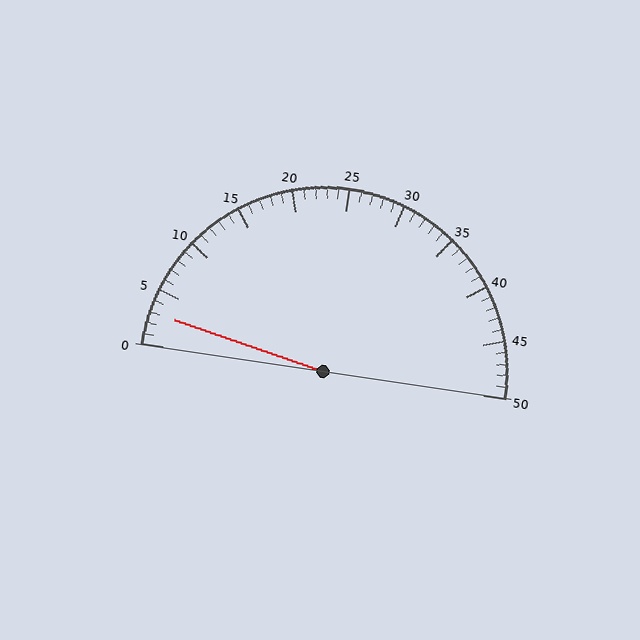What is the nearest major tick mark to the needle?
The nearest major tick mark is 5.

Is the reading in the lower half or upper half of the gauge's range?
The reading is in the lower half of the range (0 to 50).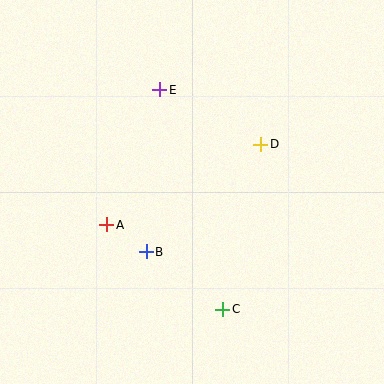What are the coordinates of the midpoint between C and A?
The midpoint between C and A is at (165, 267).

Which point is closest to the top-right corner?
Point D is closest to the top-right corner.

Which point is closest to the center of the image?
Point B at (146, 252) is closest to the center.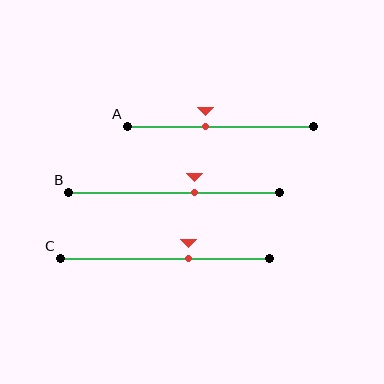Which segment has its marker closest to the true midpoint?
Segment A has its marker closest to the true midpoint.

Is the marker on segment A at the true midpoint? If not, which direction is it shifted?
No, the marker on segment A is shifted to the left by about 8% of the segment length.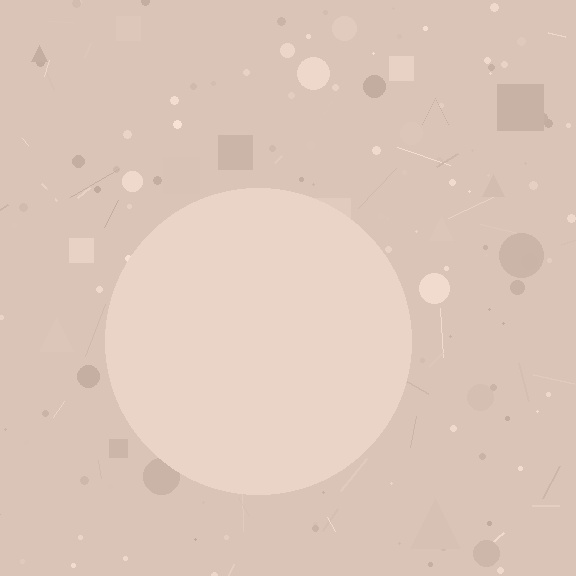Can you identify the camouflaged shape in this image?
The camouflaged shape is a circle.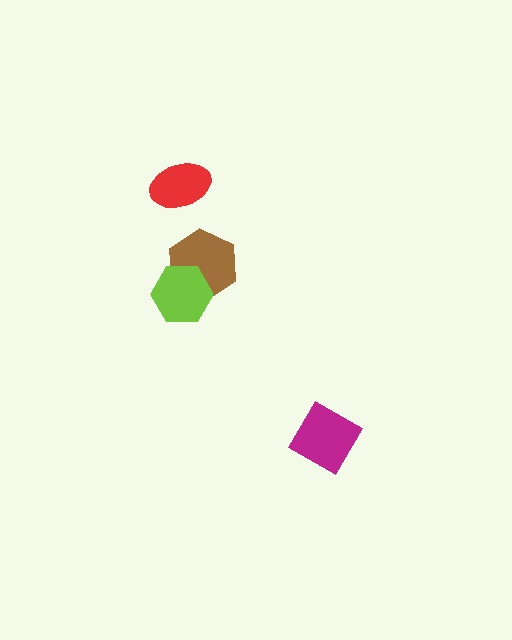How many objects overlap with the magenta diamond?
0 objects overlap with the magenta diamond.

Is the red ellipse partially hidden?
No, no other shape covers it.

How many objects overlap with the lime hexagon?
1 object overlaps with the lime hexagon.